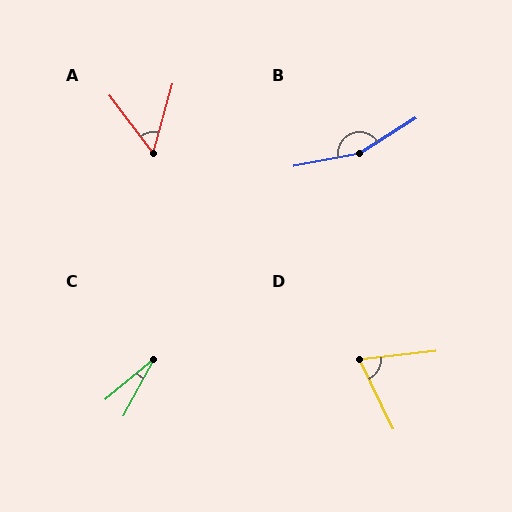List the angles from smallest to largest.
C (22°), A (52°), D (70°), B (159°).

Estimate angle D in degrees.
Approximately 70 degrees.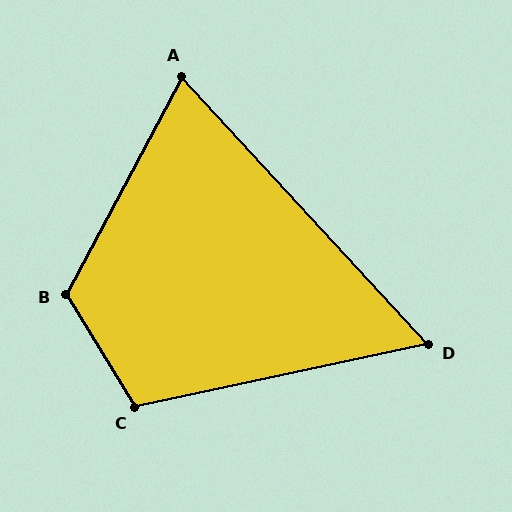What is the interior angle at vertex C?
Approximately 109 degrees (obtuse).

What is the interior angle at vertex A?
Approximately 71 degrees (acute).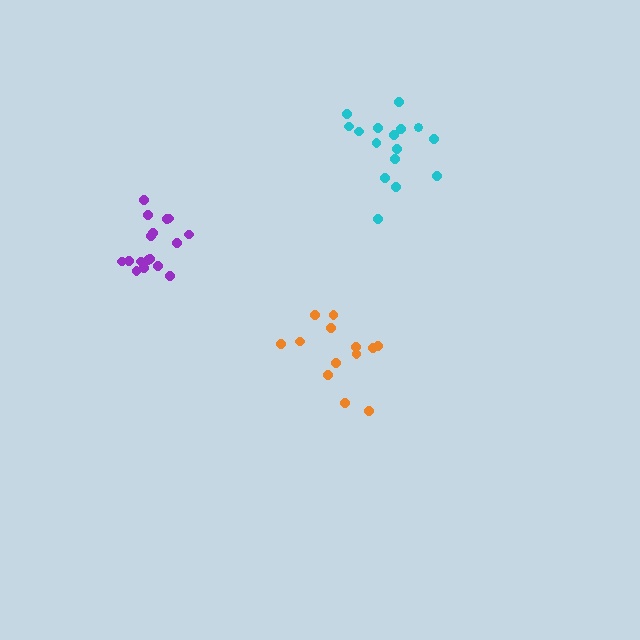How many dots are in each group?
Group 1: 13 dots, Group 2: 16 dots, Group 3: 17 dots (46 total).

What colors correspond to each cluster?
The clusters are colored: orange, cyan, purple.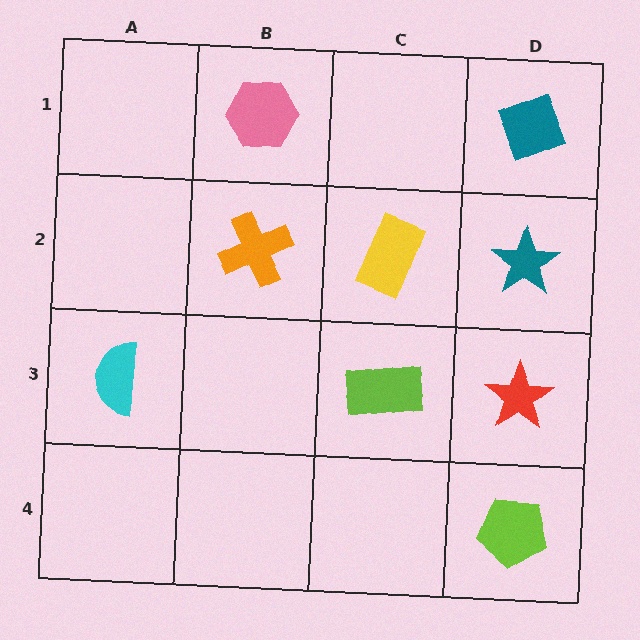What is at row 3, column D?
A red star.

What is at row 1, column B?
A pink hexagon.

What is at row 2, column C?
A yellow rectangle.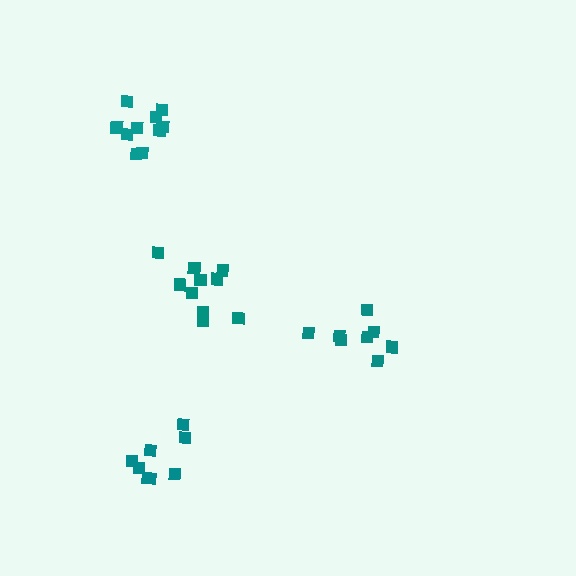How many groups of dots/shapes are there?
There are 4 groups.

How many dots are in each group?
Group 1: 8 dots, Group 2: 10 dots, Group 3: 10 dots, Group 4: 8 dots (36 total).